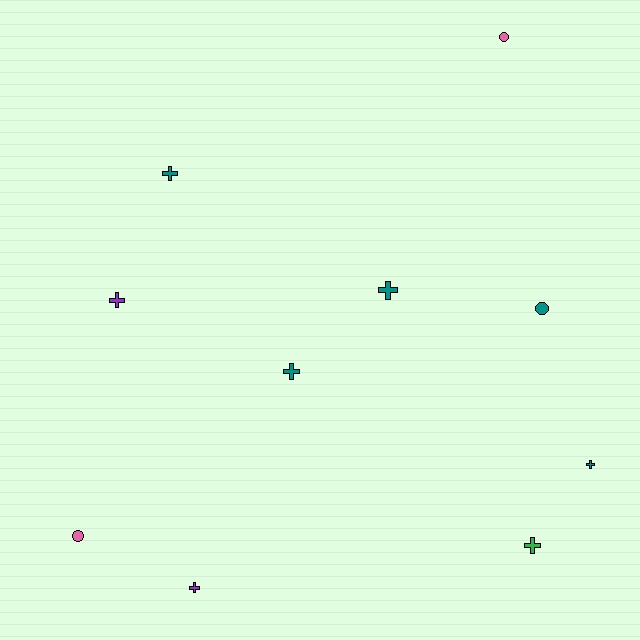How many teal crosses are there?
There are 4 teal crosses.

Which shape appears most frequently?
Cross, with 7 objects.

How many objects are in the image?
There are 10 objects.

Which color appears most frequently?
Teal, with 5 objects.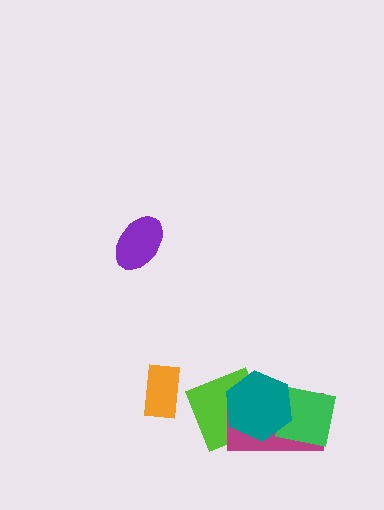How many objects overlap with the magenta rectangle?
3 objects overlap with the magenta rectangle.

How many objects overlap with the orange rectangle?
0 objects overlap with the orange rectangle.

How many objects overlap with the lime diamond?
2 objects overlap with the lime diamond.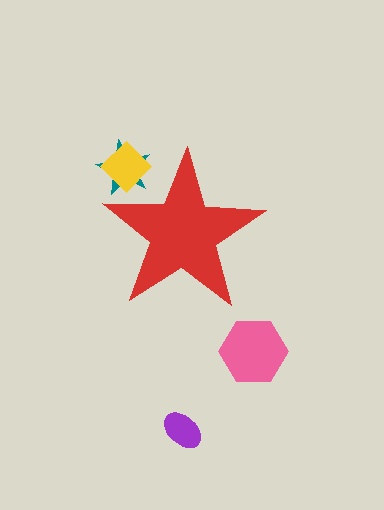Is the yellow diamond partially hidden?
Yes, the yellow diamond is partially hidden behind the red star.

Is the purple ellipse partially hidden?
No, the purple ellipse is fully visible.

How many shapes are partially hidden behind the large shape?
2 shapes are partially hidden.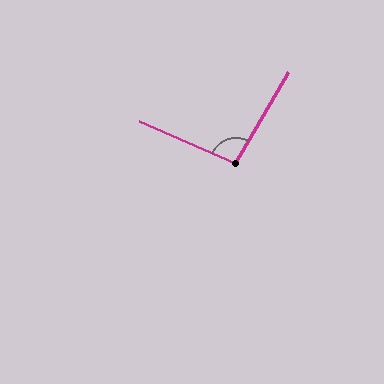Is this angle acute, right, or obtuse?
It is obtuse.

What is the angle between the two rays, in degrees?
Approximately 96 degrees.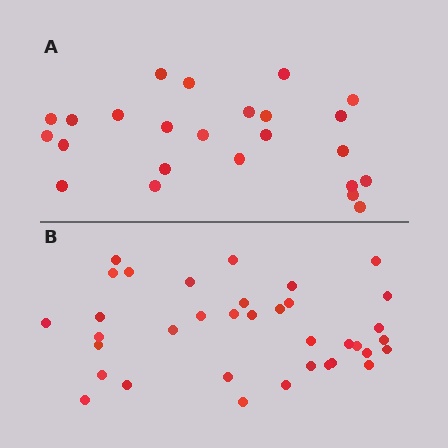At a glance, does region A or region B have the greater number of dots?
Region B (the bottom region) has more dots.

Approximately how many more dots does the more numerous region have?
Region B has roughly 12 or so more dots than region A.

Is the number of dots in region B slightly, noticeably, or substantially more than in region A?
Region B has substantially more. The ratio is roughly 1.5 to 1.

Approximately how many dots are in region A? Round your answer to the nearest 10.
About 20 dots. (The exact count is 24, which rounds to 20.)